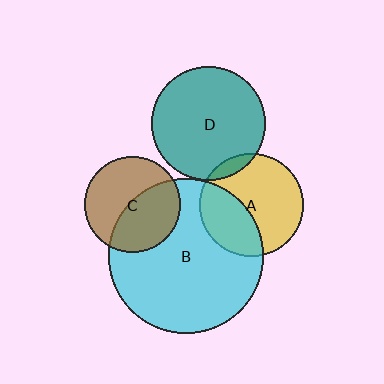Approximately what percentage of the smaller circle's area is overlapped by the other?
Approximately 35%.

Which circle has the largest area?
Circle B (cyan).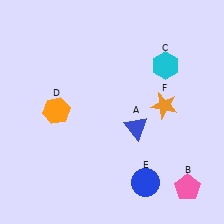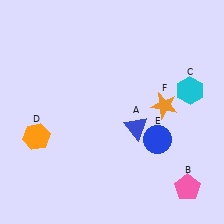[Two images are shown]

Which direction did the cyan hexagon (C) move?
The cyan hexagon (C) moved down.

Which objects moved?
The objects that moved are: the cyan hexagon (C), the orange hexagon (D), the blue circle (E).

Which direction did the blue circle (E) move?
The blue circle (E) moved up.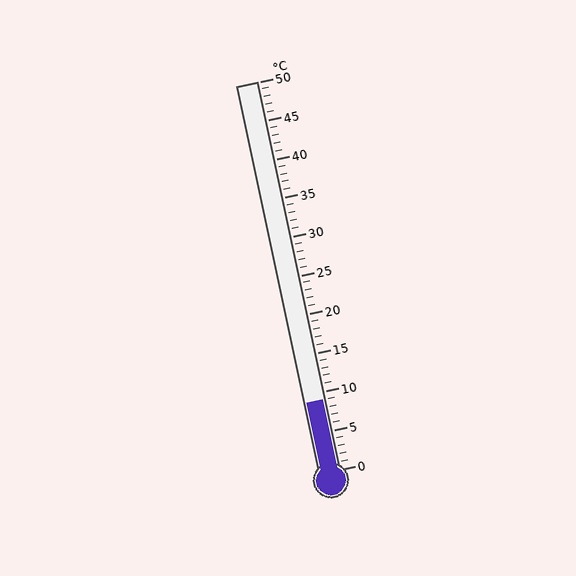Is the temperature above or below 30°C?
The temperature is below 30°C.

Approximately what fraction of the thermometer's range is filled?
The thermometer is filled to approximately 20% of its range.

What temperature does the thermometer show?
The thermometer shows approximately 9°C.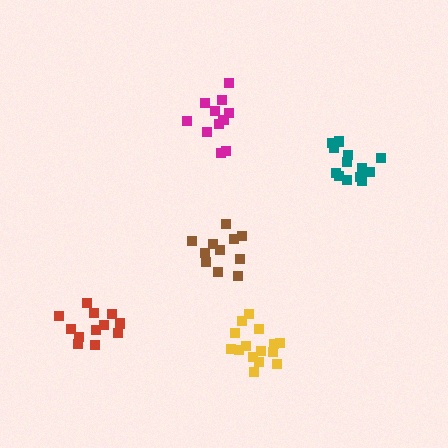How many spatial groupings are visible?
There are 5 spatial groupings.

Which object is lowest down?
The yellow cluster is bottommost.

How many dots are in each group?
Group 1: 11 dots, Group 2: 13 dots, Group 3: 12 dots, Group 4: 15 dots, Group 5: 11 dots (62 total).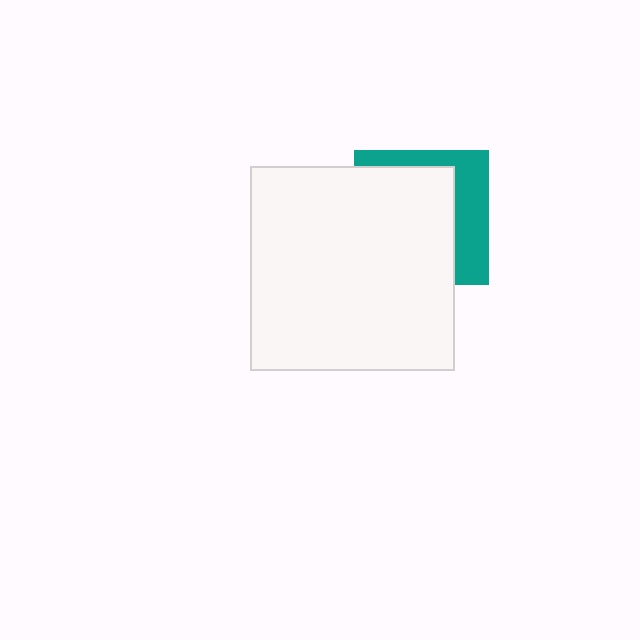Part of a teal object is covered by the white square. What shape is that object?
It is a square.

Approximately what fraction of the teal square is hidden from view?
Roughly 66% of the teal square is hidden behind the white square.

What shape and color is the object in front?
The object in front is a white square.